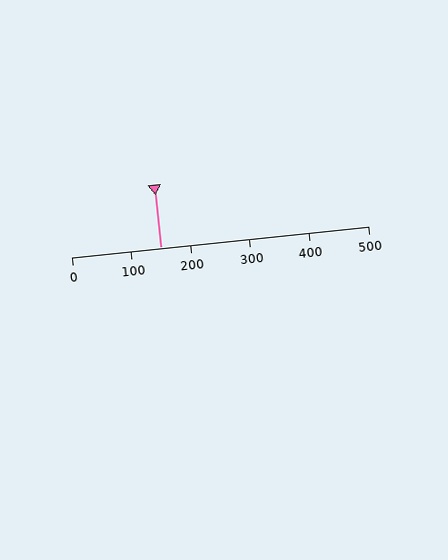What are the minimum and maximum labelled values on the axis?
The axis runs from 0 to 500.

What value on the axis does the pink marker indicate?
The marker indicates approximately 150.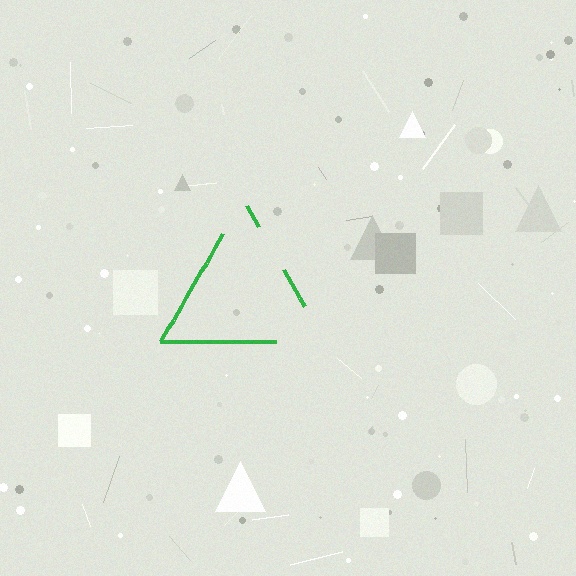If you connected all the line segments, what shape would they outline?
They would outline a triangle.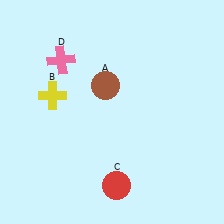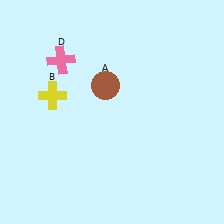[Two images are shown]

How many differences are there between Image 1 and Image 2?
There is 1 difference between the two images.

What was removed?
The red circle (C) was removed in Image 2.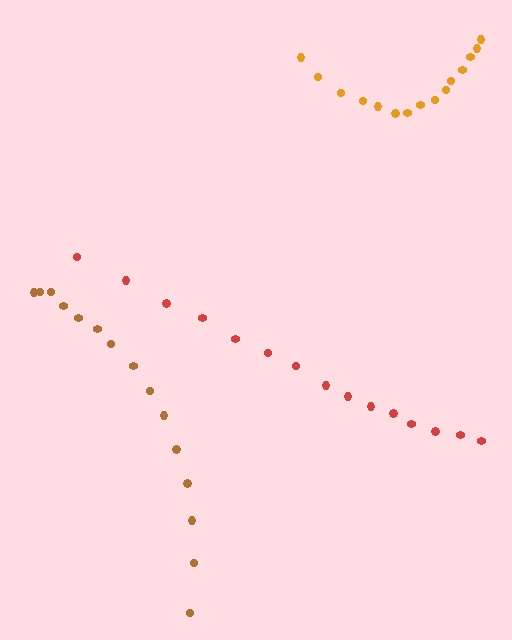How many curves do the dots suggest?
There are 3 distinct paths.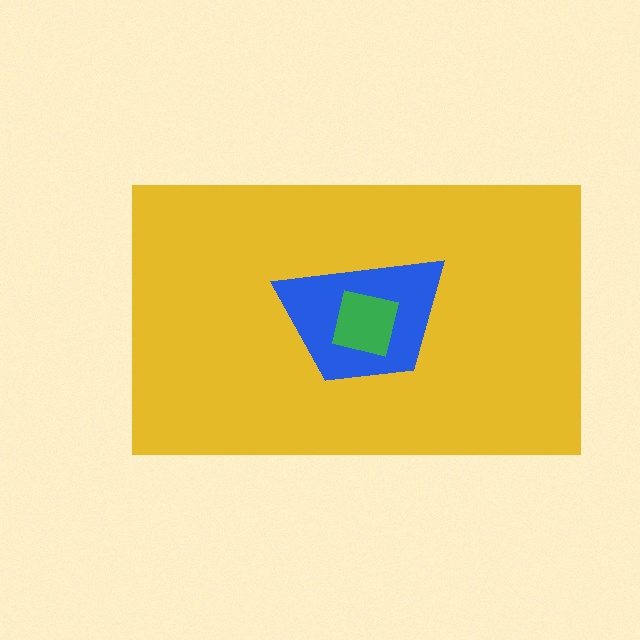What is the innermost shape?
The green square.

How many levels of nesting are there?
3.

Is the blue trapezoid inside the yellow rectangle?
Yes.